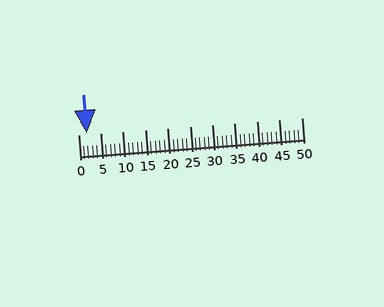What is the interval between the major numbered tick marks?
The major tick marks are spaced 5 units apart.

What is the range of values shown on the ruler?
The ruler shows values from 0 to 50.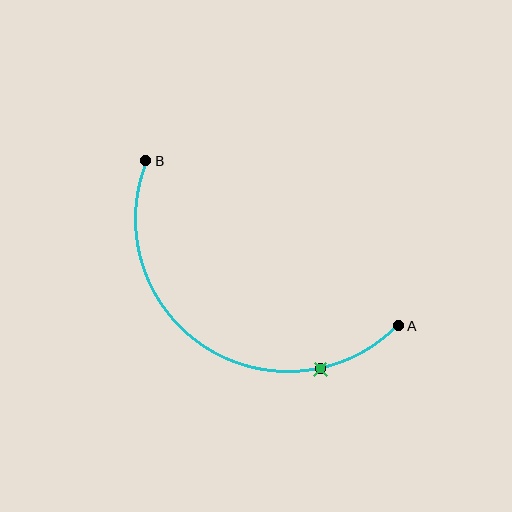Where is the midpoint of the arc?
The arc midpoint is the point on the curve farthest from the straight line joining A and B. It sits below that line.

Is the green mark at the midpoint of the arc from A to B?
No. The green mark lies on the arc but is closer to endpoint A. The arc midpoint would be at the point on the curve equidistant along the arc from both A and B.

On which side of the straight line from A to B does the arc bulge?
The arc bulges below the straight line connecting A and B.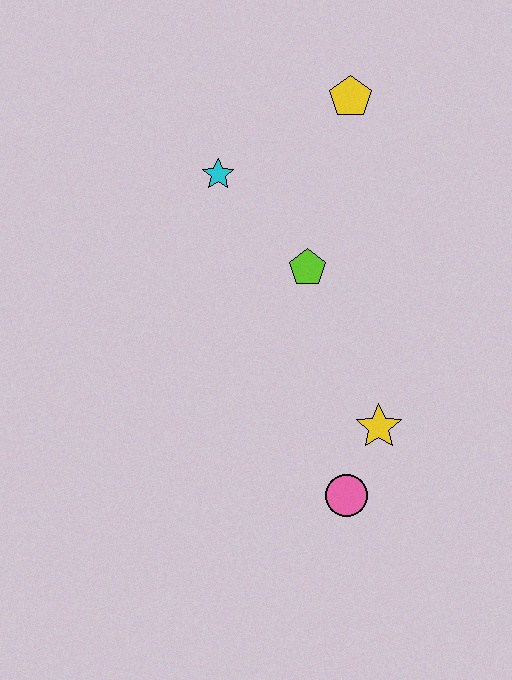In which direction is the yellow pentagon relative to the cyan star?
The yellow pentagon is to the right of the cyan star.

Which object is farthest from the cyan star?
The pink circle is farthest from the cyan star.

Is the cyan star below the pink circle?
No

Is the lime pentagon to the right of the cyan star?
Yes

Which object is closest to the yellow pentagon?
The cyan star is closest to the yellow pentagon.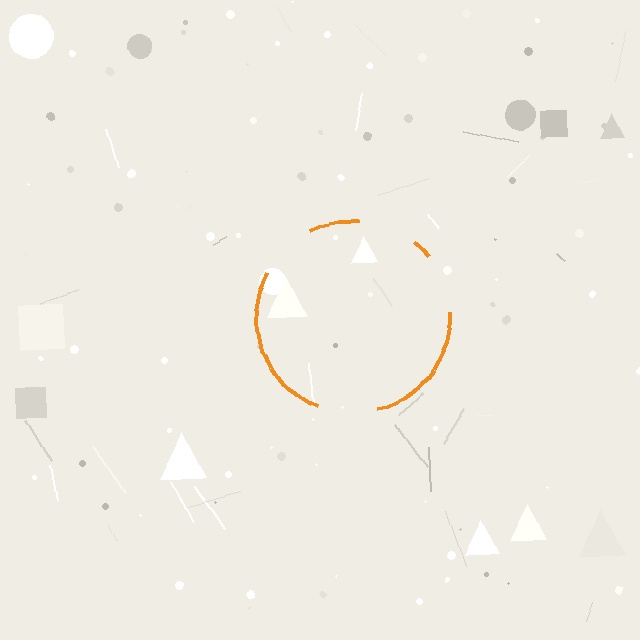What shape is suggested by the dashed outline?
The dashed outline suggests a circle.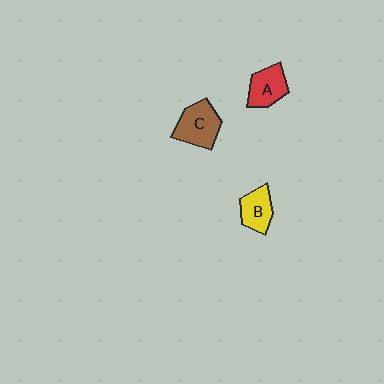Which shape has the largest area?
Shape C (brown).